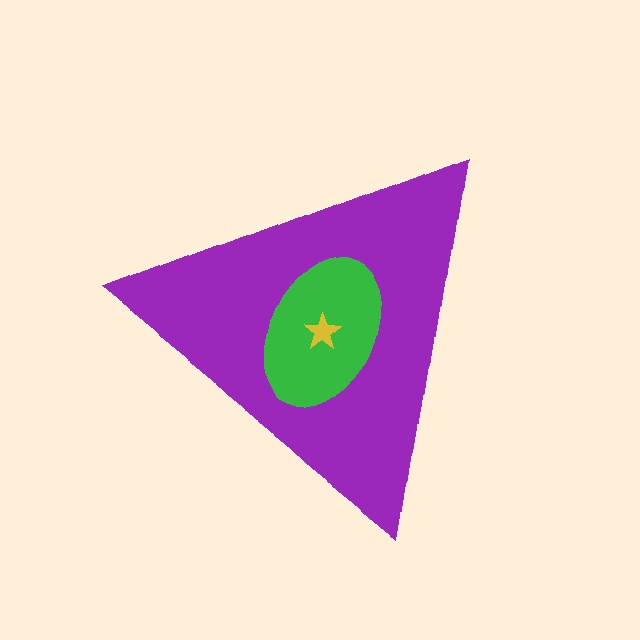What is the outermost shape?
The purple triangle.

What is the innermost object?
The yellow star.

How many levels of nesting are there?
3.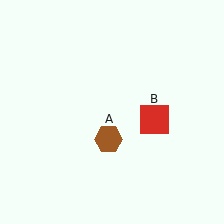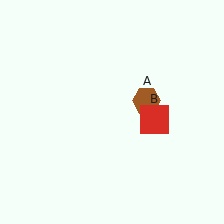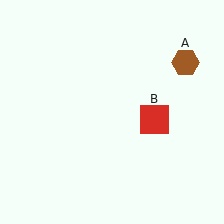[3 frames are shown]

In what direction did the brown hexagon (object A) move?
The brown hexagon (object A) moved up and to the right.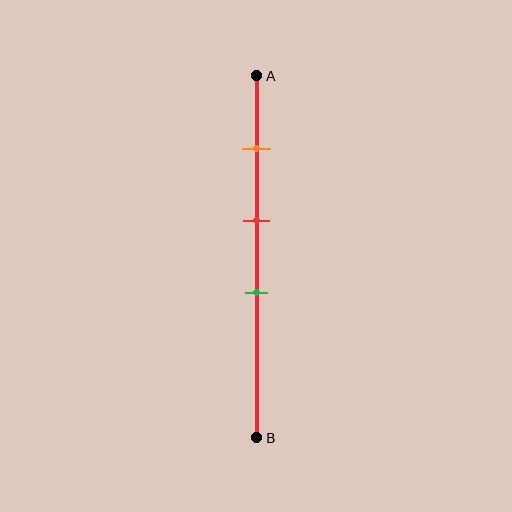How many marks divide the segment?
There are 3 marks dividing the segment.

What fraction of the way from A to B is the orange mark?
The orange mark is approximately 20% (0.2) of the way from A to B.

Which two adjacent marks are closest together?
The red and green marks are the closest adjacent pair.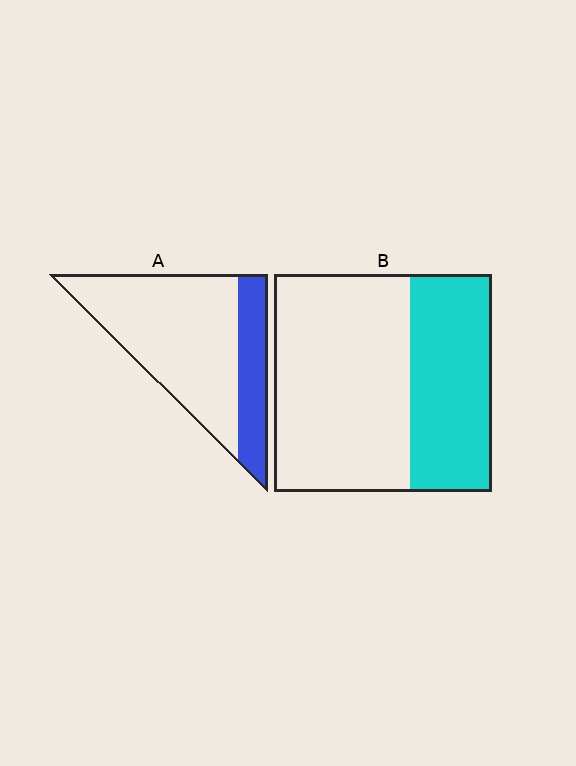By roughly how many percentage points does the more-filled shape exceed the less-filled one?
By roughly 10 percentage points (B over A).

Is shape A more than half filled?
No.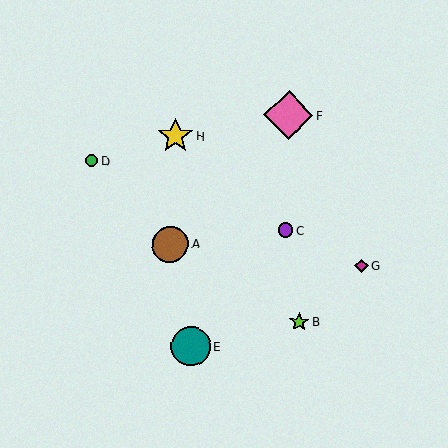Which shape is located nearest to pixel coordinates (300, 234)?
The purple circle (labeled C) at (285, 230) is nearest to that location.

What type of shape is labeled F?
Shape F is a pink diamond.